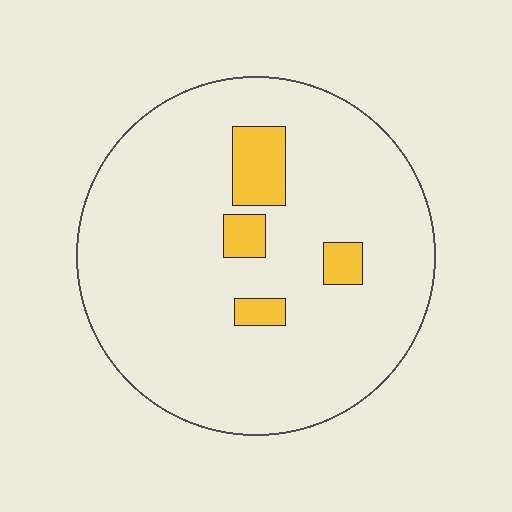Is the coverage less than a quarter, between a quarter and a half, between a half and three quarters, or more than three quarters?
Less than a quarter.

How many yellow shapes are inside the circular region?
4.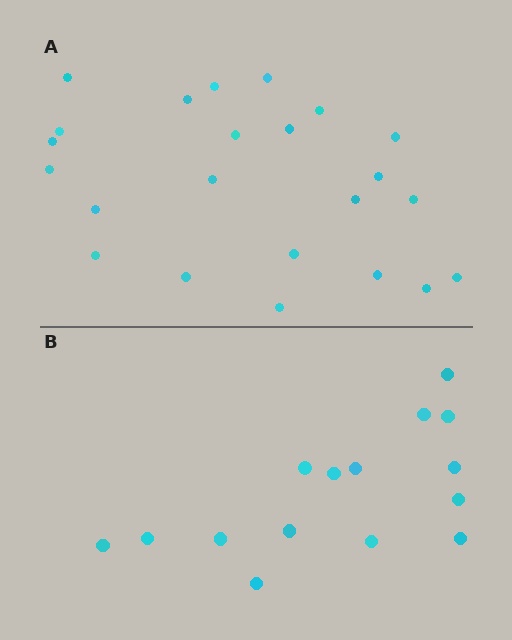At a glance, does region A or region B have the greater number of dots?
Region A (the top region) has more dots.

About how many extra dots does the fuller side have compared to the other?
Region A has roughly 8 or so more dots than region B.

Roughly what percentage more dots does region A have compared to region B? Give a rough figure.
About 55% more.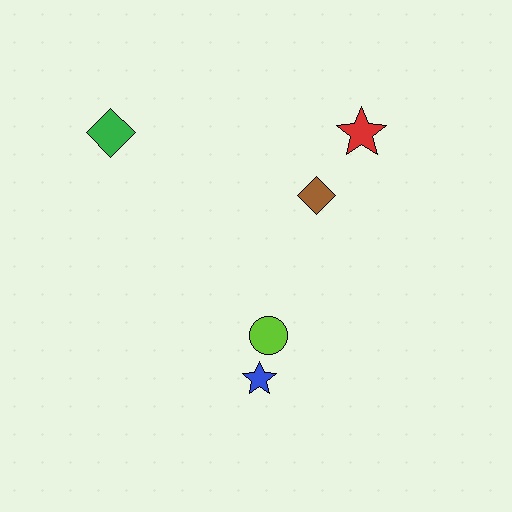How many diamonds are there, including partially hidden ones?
There are 2 diamonds.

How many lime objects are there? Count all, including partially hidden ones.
There is 1 lime object.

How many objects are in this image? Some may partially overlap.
There are 5 objects.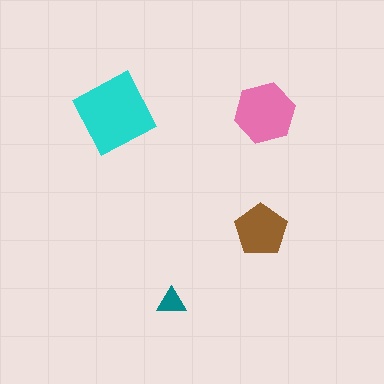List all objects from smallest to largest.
The teal triangle, the brown pentagon, the pink hexagon, the cyan square.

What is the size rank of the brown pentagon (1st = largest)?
3rd.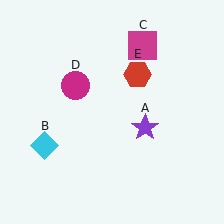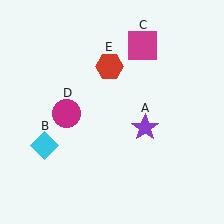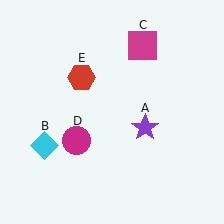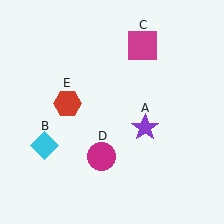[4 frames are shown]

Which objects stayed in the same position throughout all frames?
Purple star (object A) and cyan diamond (object B) and magenta square (object C) remained stationary.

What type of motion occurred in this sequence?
The magenta circle (object D), red hexagon (object E) rotated counterclockwise around the center of the scene.